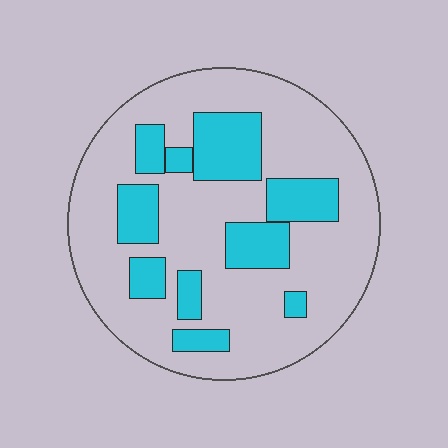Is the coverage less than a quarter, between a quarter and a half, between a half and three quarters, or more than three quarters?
Between a quarter and a half.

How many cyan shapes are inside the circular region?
10.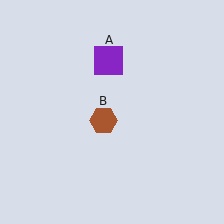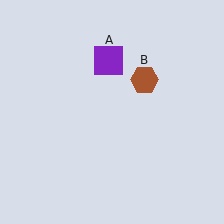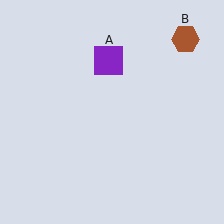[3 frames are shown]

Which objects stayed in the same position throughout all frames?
Purple square (object A) remained stationary.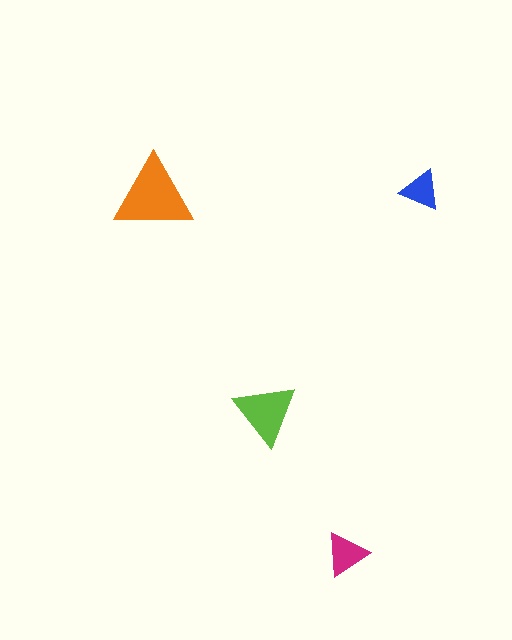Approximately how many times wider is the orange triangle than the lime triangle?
About 1.5 times wider.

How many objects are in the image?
There are 4 objects in the image.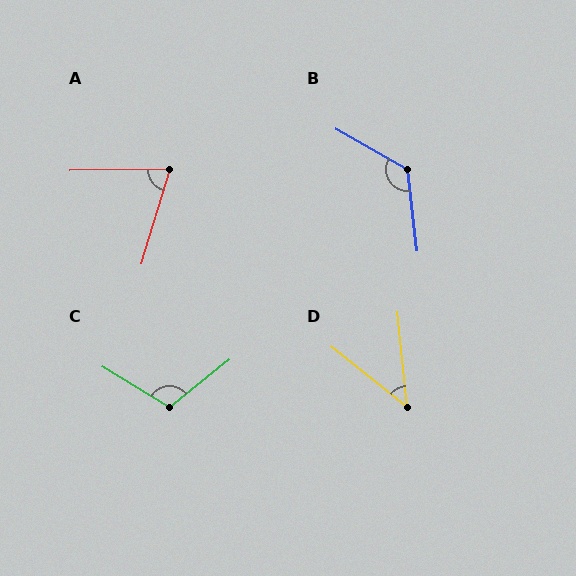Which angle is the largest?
B, at approximately 127 degrees.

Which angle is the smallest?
D, at approximately 46 degrees.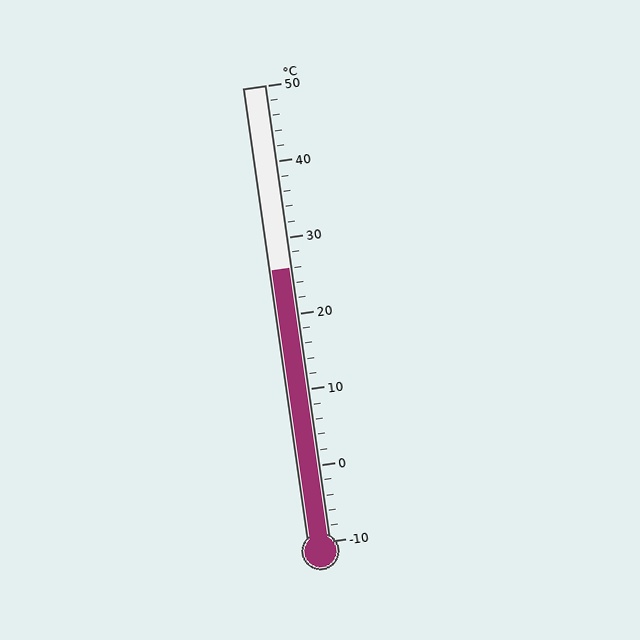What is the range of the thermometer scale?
The thermometer scale ranges from -10°C to 50°C.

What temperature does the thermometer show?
The thermometer shows approximately 26°C.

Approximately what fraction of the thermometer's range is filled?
The thermometer is filled to approximately 60% of its range.